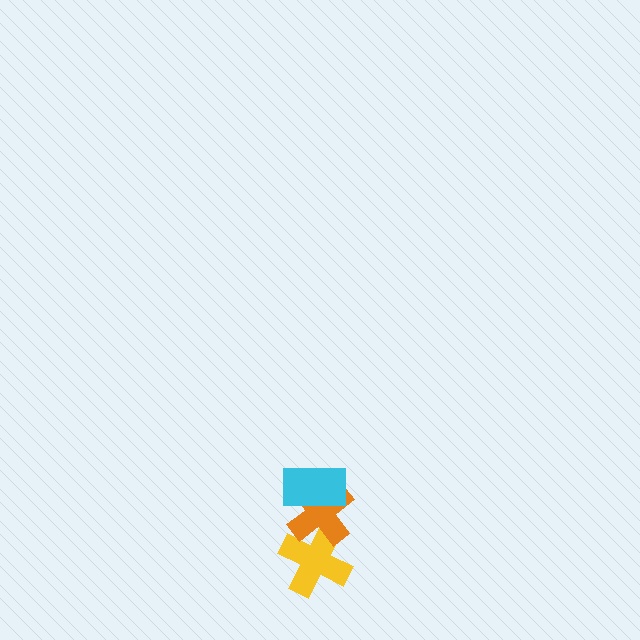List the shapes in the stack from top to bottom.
From top to bottom: the cyan rectangle, the orange cross, the yellow cross.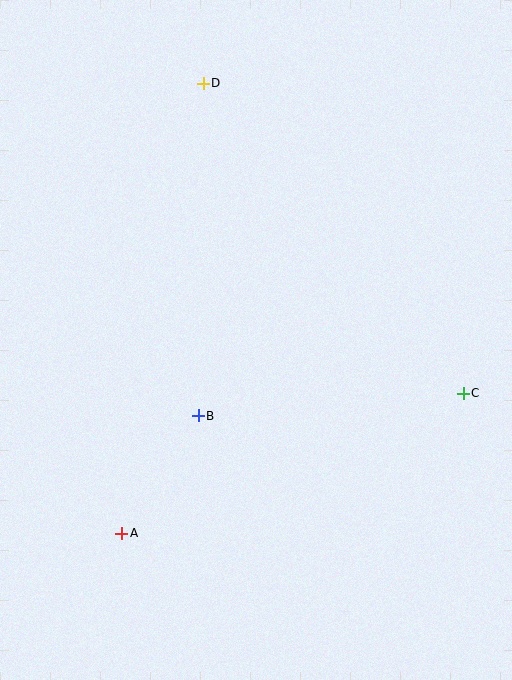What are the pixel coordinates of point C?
Point C is at (463, 393).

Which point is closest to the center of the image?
Point B at (198, 416) is closest to the center.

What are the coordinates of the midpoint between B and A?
The midpoint between B and A is at (160, 475).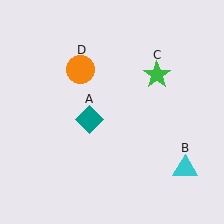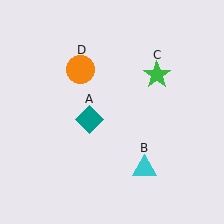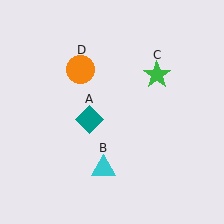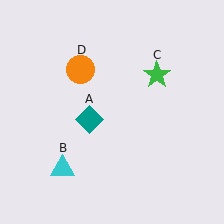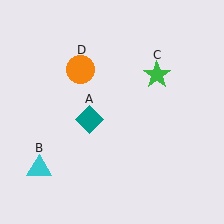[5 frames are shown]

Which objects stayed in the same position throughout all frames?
Teal diamond (object A) and green star (object C) and orange circle (object D) remained stationary.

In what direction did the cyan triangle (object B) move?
The cyan triangle (object B) moved left.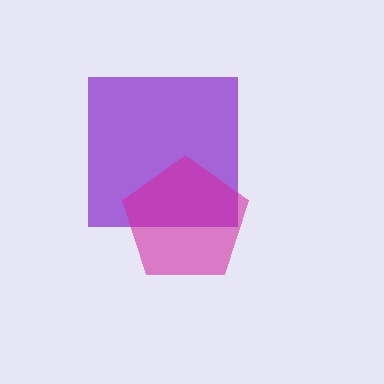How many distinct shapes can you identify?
There are 2 distinct shapes: a purple square, a magenta pentagon.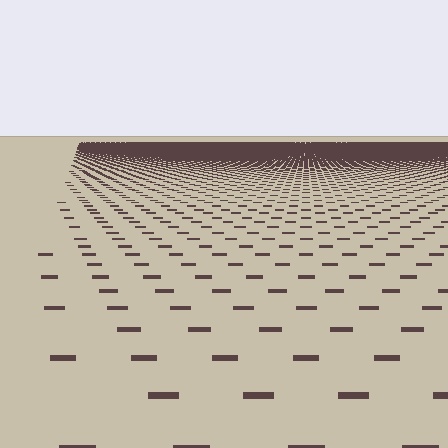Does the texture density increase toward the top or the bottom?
Density increases toward the top.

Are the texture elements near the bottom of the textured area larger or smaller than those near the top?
Larger. Near the bottom, elements are closer to the viewer and appear at a bigger on-screen size.